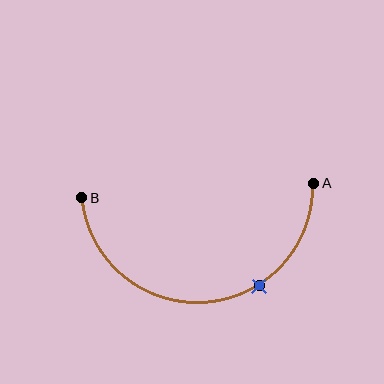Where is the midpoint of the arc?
The arc midpoint is the point on the curve farthest from the straight line joining A and B. It sits below that line.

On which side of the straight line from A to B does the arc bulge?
The arc bulges below the straight line connecting A and B.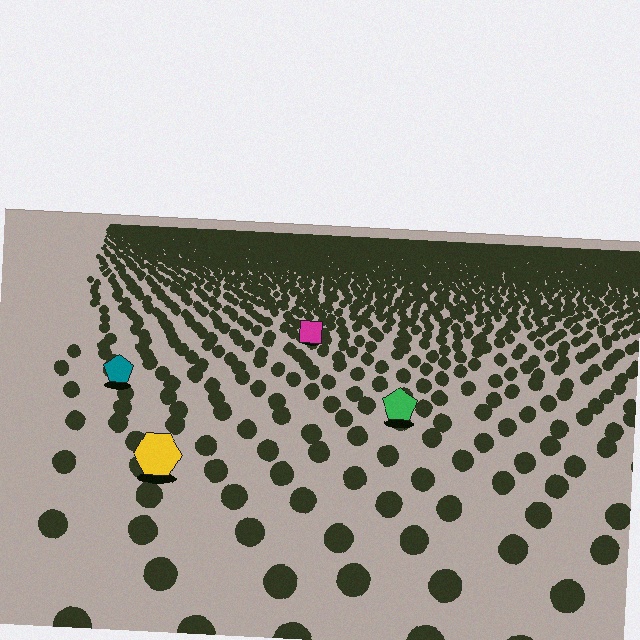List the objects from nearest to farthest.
From nearest to farthest: the yellow hexagon, the green pentagon, the teal pentagon, the magenta square.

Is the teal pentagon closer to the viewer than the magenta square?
Yes. The teal pentagon is closer — you can tell from the texture gradient: the ground texture is coarser near it.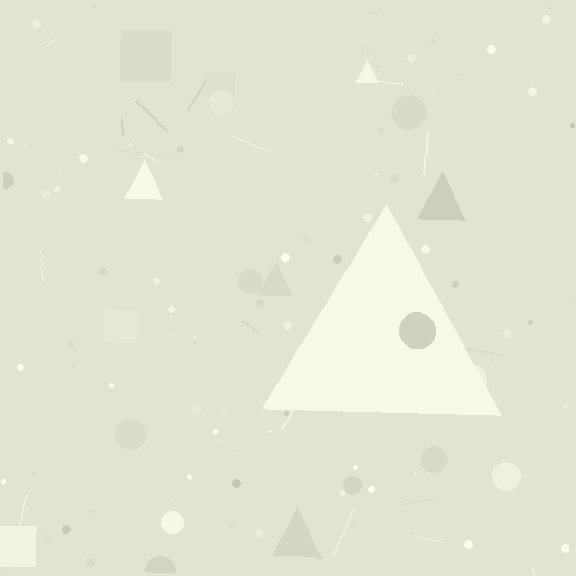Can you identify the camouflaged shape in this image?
The camouflaged shape is a triangle.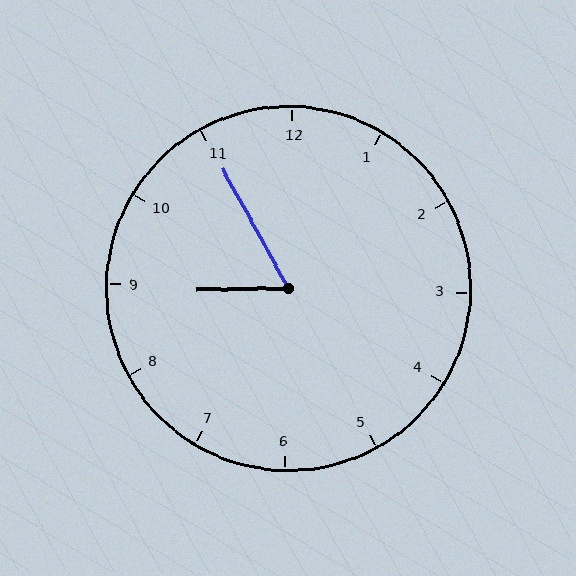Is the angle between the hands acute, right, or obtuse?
It is acute.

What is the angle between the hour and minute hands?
Approximately 62 degrees.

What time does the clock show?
8:55.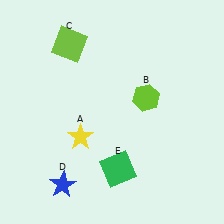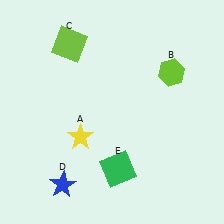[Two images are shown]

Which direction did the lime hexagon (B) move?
The lime hexagon (B) moved up.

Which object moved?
The lime hexagon (B) moved up.